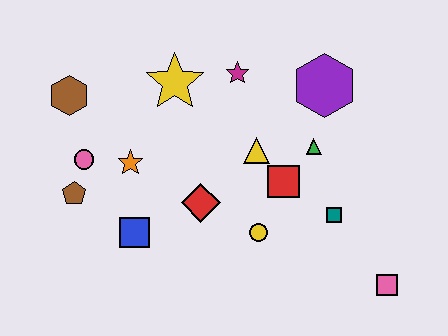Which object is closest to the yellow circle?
The red square is closest to the yellow circle.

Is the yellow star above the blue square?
Yes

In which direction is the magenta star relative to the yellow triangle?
The magenta star is above the yellow triangle.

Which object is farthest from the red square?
The brown hexagon is farthest from the red square.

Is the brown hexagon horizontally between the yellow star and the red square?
No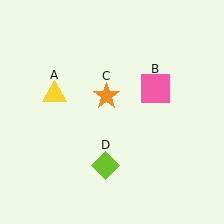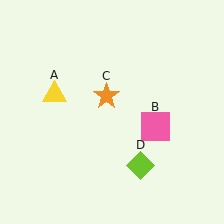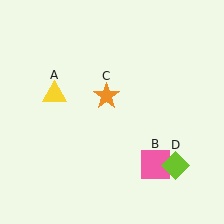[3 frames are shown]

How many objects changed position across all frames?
2 objects changed position: pink square (object B), lime diamond (object D).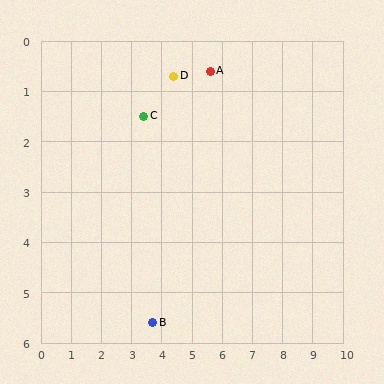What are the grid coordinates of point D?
Point D is at approximately (4.4, 0.7).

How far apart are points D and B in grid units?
Points D and B are about 4.9 grid units apart.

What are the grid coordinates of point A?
Point A is at approximately (5.6, 0.6).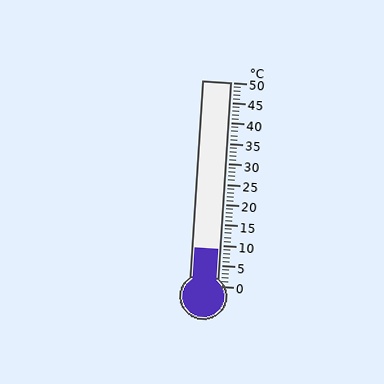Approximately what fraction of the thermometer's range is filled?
The thermometer is filled to approximately 20% of its range.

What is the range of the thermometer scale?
The thermometer scale ranges from 0°C to 50°C.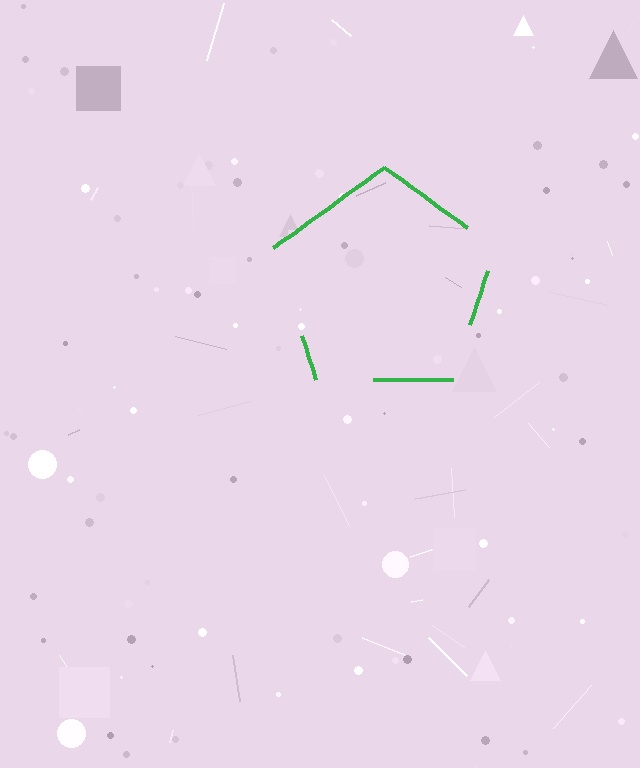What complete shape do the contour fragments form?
The contour fragments form a pentagon.